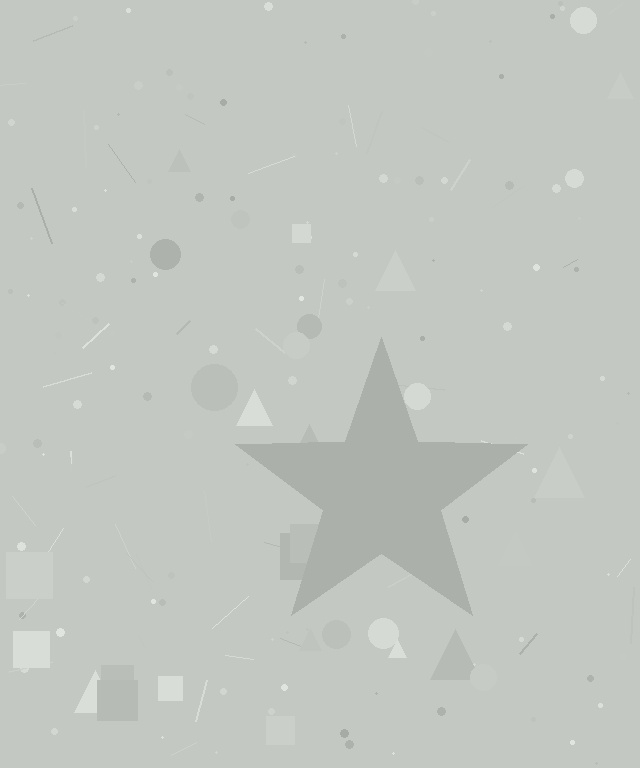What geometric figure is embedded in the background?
A star is embedded in the background.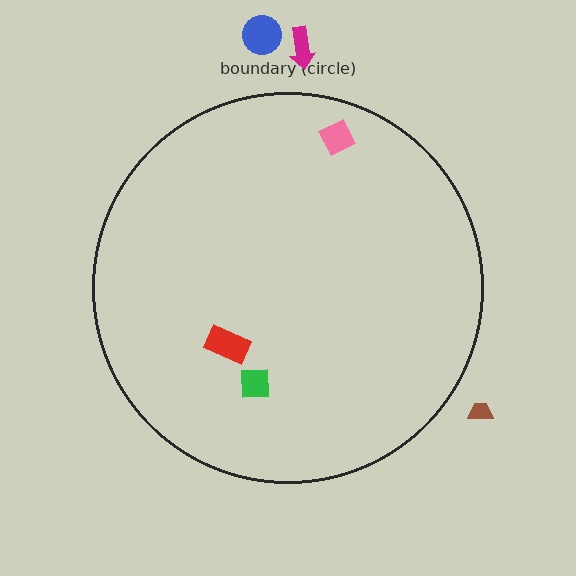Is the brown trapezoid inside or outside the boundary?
Outside.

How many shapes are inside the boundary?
3 inside, 3 outside.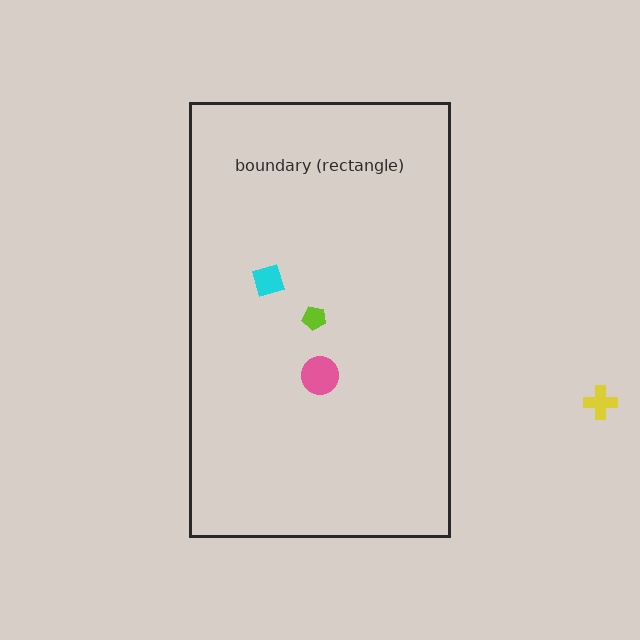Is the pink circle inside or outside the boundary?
Inside.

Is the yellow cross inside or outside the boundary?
Outside.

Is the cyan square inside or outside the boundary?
Inside.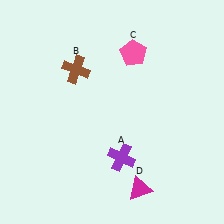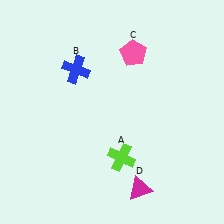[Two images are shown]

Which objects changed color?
A changed from purple to lime. B changed from brown to blue.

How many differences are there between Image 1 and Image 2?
There are 2 differences between the two images.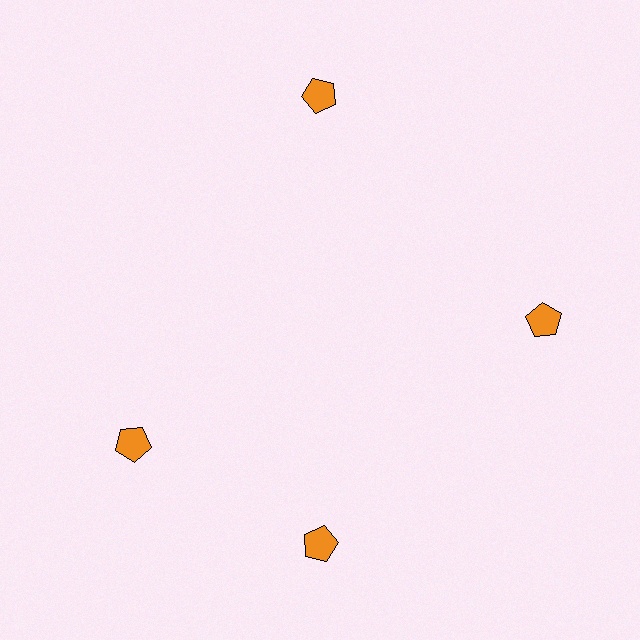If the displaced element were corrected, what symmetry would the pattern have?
It would have 4-fold rotational symmetry — the pattern would map onto itself every 90 degrees.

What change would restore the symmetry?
The symmetry would be restored by rotating it back into even spacing with its neighbors so that all 4 pentagons sit at equal angles and equal distance from the center.